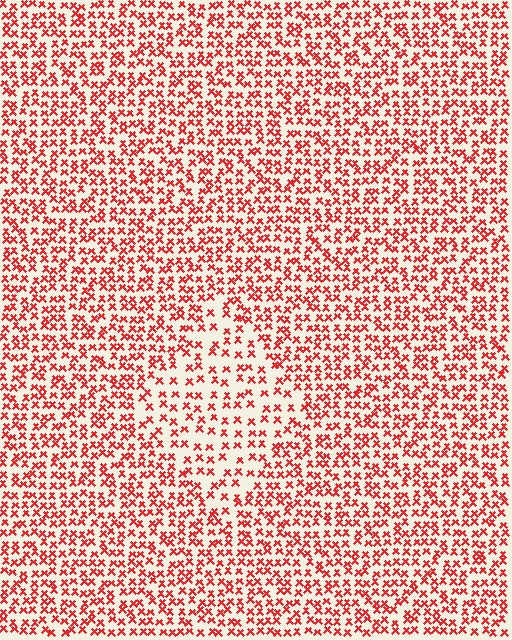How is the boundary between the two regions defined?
The boundary is defined by a change in element density (approximately 1.7x ratio). All elements are the same color, size, and shape.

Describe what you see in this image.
The image contains small red elements arranged at two different densities. A diamond-shaped region is visible where the elements are less densely packed than the surrounding area.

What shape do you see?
I see a diamond.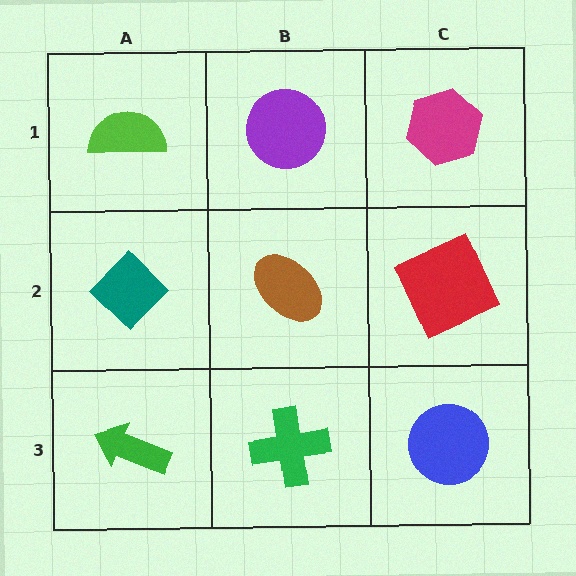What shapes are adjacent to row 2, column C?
A magenta hexagon (row 1, column C), a blue circle (row 3, column C), a brown ellipse (row 2, column B).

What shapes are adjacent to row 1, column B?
A brown ellipse (row 2, column B), a lime semicircle (row 1, column A), a magenta hexagon (row 1, column C).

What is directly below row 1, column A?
A teal diamond.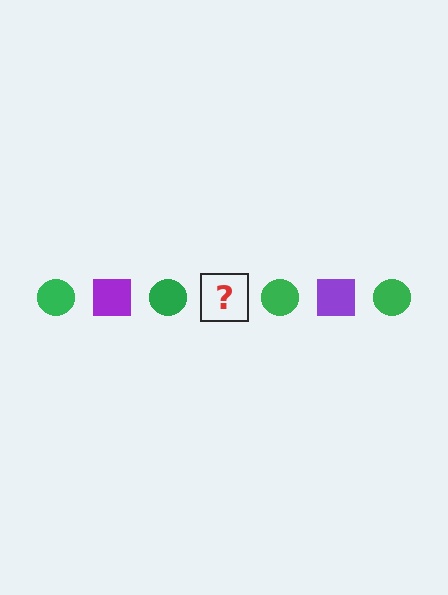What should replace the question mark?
The question mark should be replaced with a purple square.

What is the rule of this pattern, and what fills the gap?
The rule is that the pattern alternates between green circle and purple square. The gap should be filled with a purple square.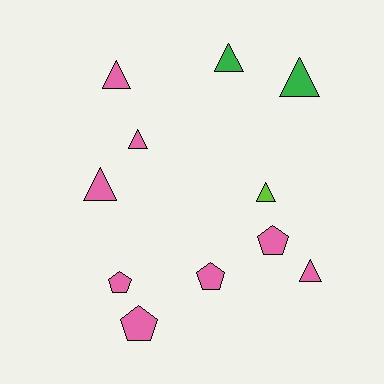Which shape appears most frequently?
Triangle, with 7 objects.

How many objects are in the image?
There are 11 objects.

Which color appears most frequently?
Pink, with 8 objects.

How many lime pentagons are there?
There are no lime pentagons.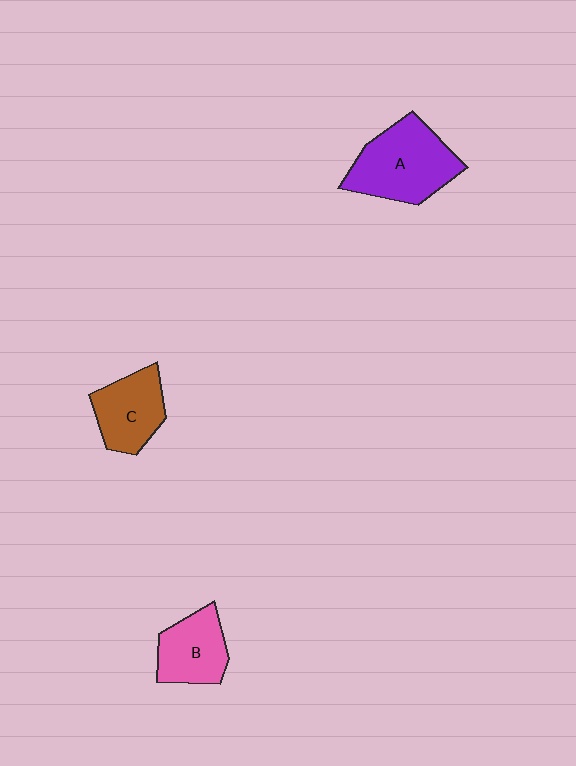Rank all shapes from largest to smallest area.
From largest to smallest: A (purple), C (brown), B (pink).